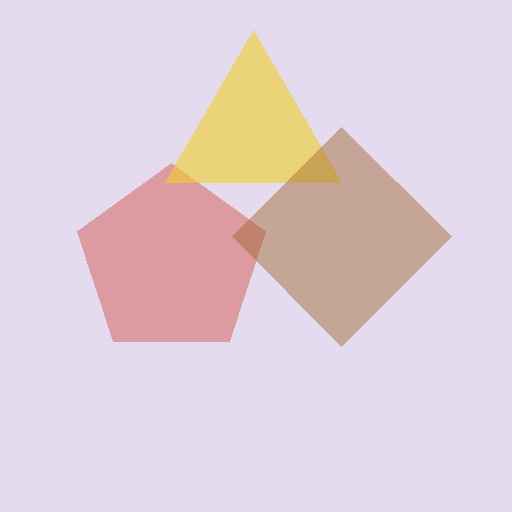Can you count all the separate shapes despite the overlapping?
Yes, there are 3 separate shapes.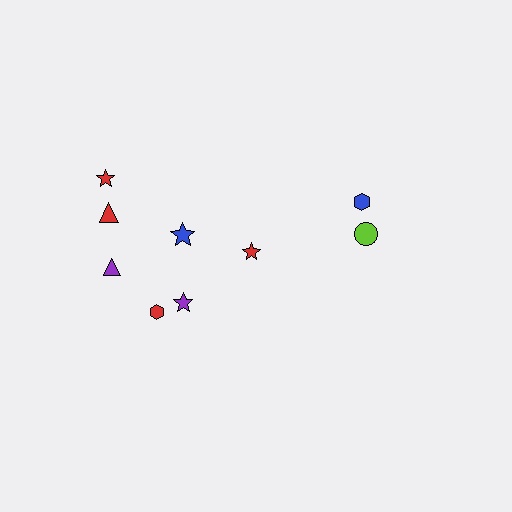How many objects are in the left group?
There are 7 objects.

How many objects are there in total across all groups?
There are 10 objects.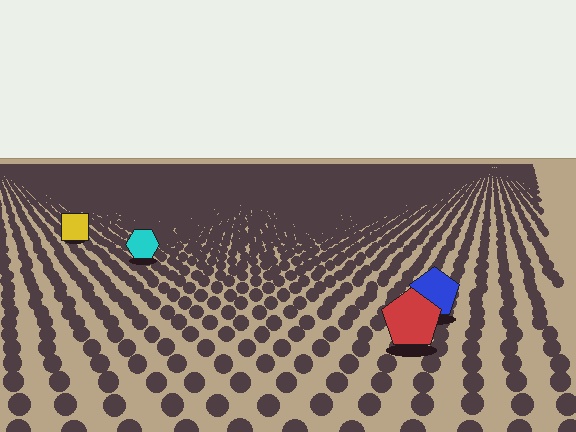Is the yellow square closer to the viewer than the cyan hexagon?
No. The cyan hexagon is closer — you can tell from the texture gradient: the ground texture is coarser near it.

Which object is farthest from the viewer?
The yellow square is farthest from the viewer. It appears smaller and the ground texture around it is denser.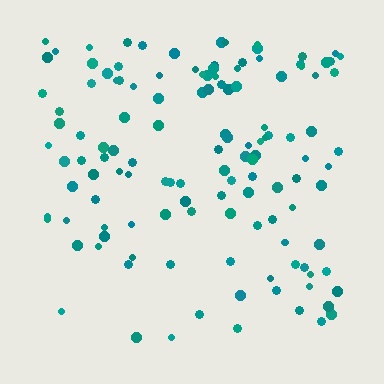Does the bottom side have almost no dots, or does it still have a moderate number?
Still a moderate number, just noticeably fewer than the top.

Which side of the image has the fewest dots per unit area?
The bottom.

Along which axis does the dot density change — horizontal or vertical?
Vertical.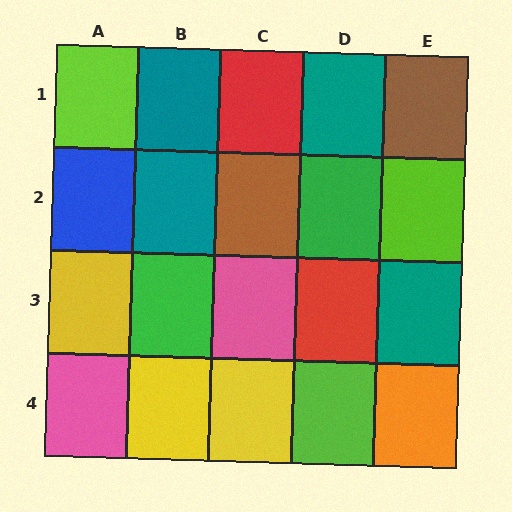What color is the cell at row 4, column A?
Pink.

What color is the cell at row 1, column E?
Brown.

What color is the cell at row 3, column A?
Yellow.